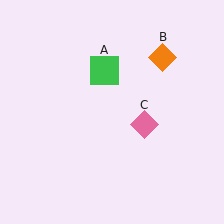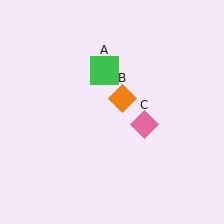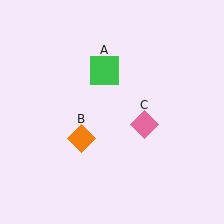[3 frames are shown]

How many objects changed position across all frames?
1 object changed position: orange diamond (object B).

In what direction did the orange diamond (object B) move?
The orange diamond (object B) moved down and to the left.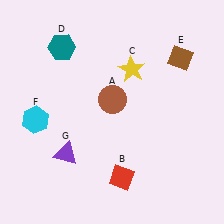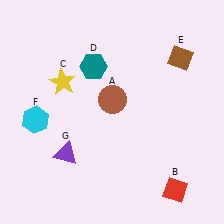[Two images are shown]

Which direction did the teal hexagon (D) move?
The teal hexagon (D) moved right.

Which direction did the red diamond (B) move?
The red diamond (B) moved right.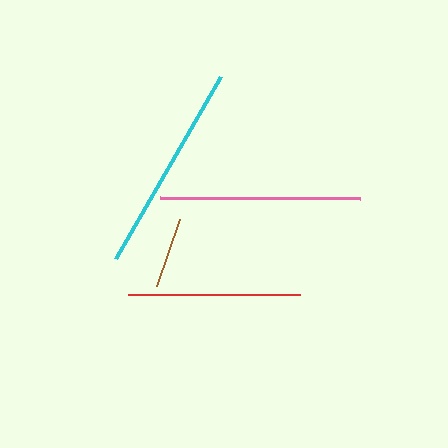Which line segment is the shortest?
The brown line is the shortest at approximately 71 pixels.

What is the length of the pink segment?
The pink segment is approximately 200 pixels long.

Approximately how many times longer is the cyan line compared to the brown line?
The cyan line is approximately 3.0 times the length of the brown line.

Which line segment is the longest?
The cyan line is the longest at approximately 211 pixels.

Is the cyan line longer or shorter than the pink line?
The cyan line is longer than the pink line.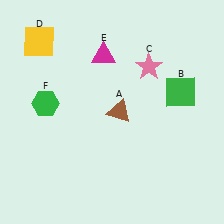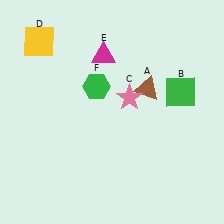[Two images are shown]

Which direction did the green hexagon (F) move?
The green hexagon (F) moved right.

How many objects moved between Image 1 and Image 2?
3 objects moved between the two images.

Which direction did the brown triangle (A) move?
The brown triangle (A) moved right.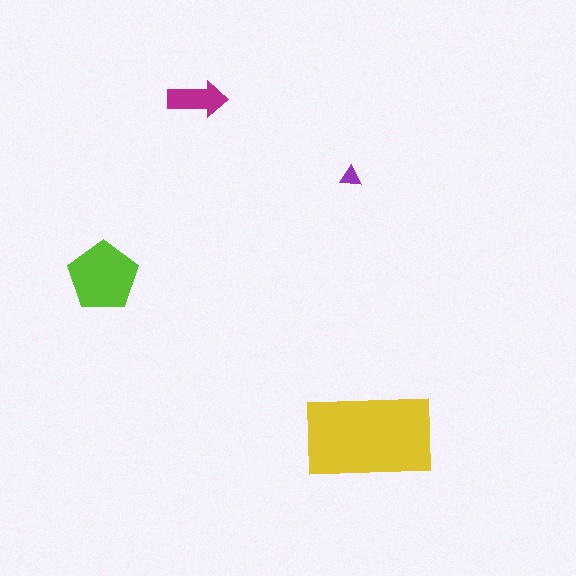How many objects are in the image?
There are 4 objects in the image.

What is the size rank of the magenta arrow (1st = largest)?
3rd.